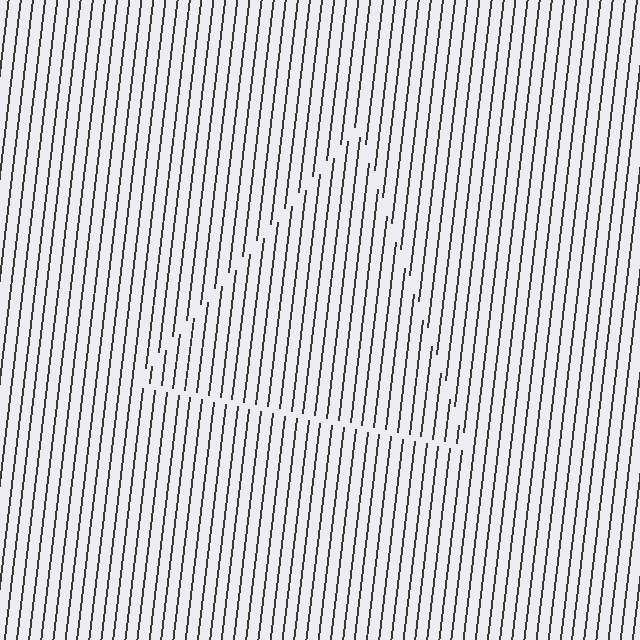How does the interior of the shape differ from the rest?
The interior of the shape contains the same grating, shifted by half a period — the contour is defined by the phase discontinuity where line-ends from the inner and outer gratings abut.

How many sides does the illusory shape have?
3 sides — the line-ends trace a triangle.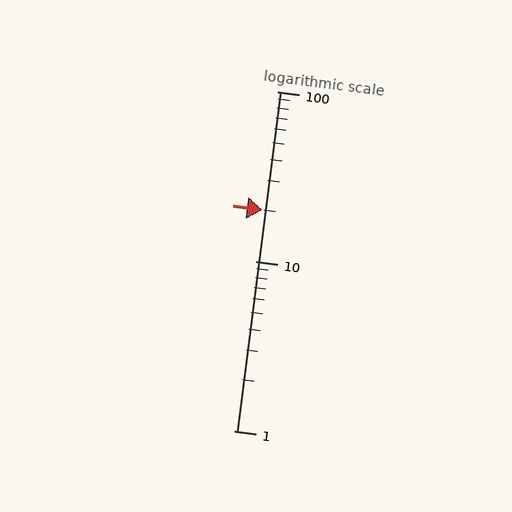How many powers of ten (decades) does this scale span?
The scale spans 2 decades, from 1 to 100.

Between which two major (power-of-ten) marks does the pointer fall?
The pointer is between 10 and 100.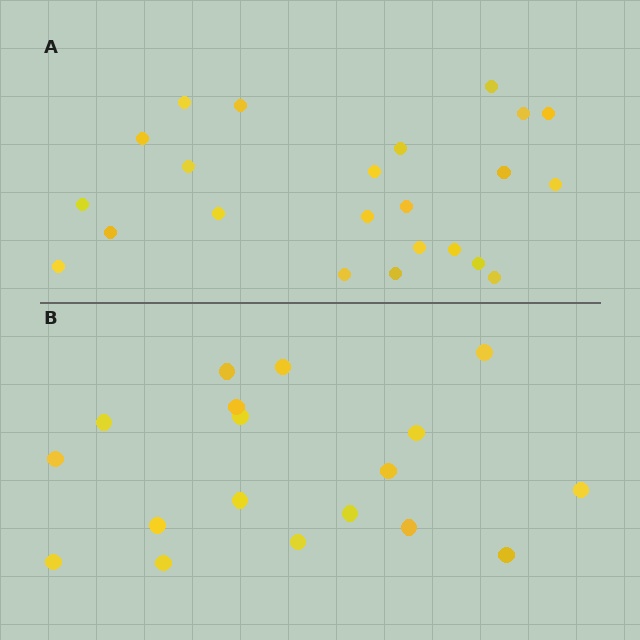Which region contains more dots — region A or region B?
Region A (the top region) has more dots.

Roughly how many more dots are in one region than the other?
Region A has about 5 more dots than region B.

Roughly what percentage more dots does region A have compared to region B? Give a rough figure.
About 30% more.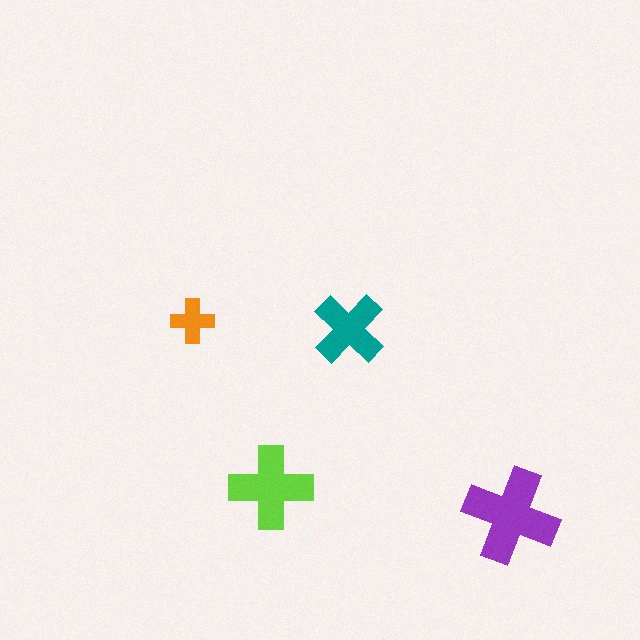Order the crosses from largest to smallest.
the purple one, the lime one, the teal one, the orange one.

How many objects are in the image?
There are 4 objects in the image.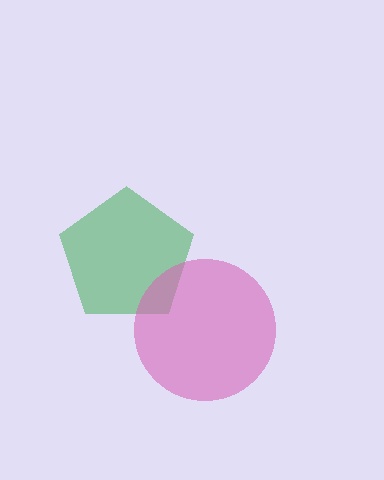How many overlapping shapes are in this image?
There are 2 overlapping shapes in the image.